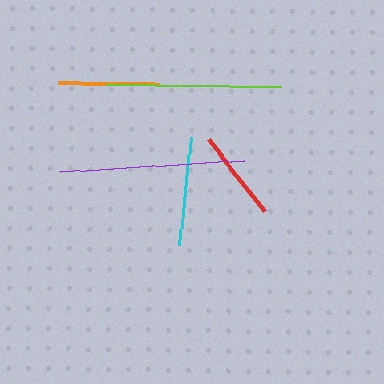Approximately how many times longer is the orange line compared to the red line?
The orange line is approximately 1.1 times the length of the red line.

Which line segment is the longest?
The purple line is the longest at approximately 184 pixels.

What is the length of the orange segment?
The orange segment is approximately 101 pixels long.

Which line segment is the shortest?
The red line is the shortest at approximately 90 pixels.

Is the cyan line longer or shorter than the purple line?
The purple line is longer than the cyan line.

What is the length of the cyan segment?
The cyan segment is approximately 109 pixels long.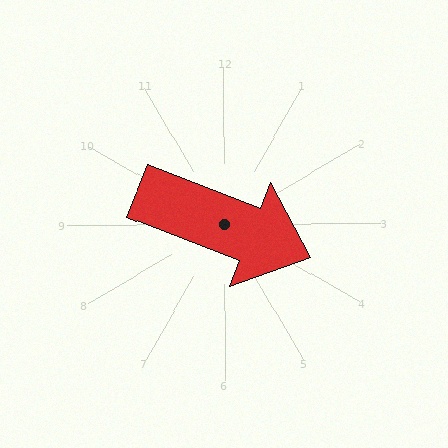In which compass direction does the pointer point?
East.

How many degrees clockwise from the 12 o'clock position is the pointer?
Approximately 111 degrees.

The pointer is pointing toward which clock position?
Roughly 4 o'clock.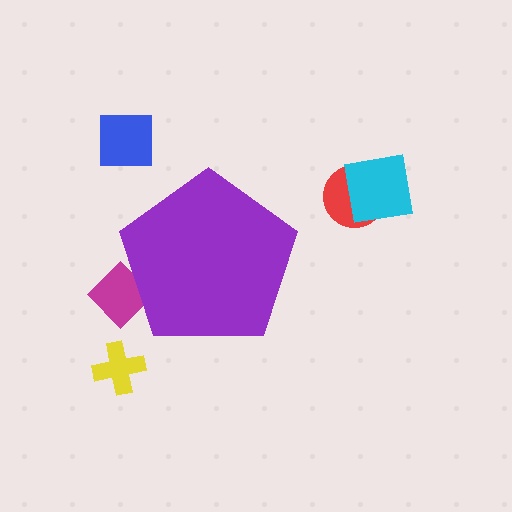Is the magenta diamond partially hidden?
Yes, the magenta diamond is partially hidden behind the purple pentagon.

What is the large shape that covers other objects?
A purple pentagon.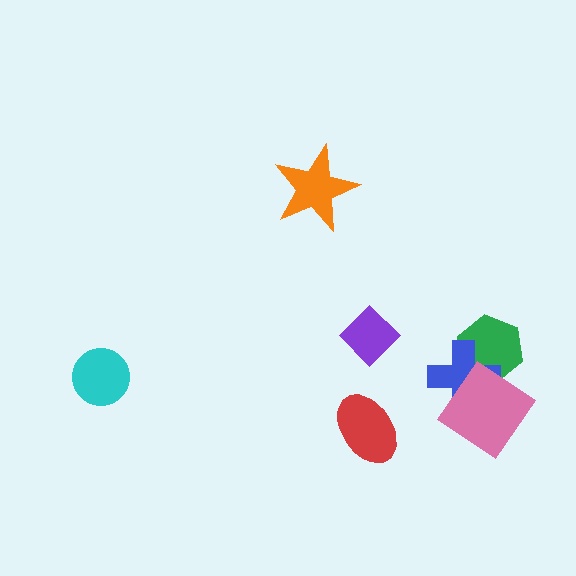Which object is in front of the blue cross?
The pink diamond is in front of the blue cross.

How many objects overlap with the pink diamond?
2 objects overlap with the pink diamond.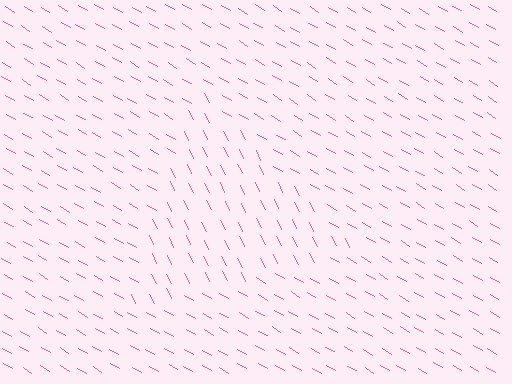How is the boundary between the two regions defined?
The boundary is defined purely by a change in line orientation (approximately 32 degrees difference). All lines are the same color and thickness.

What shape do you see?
I see a triangle.